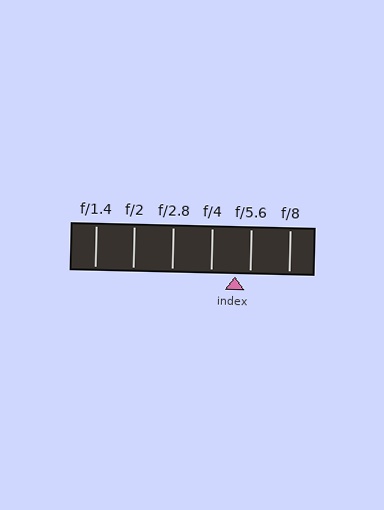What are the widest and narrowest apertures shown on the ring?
The widest aperture shown is f/1.4 and the narrowest is f/8.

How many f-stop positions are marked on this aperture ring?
There are 6 f-stop positions marked.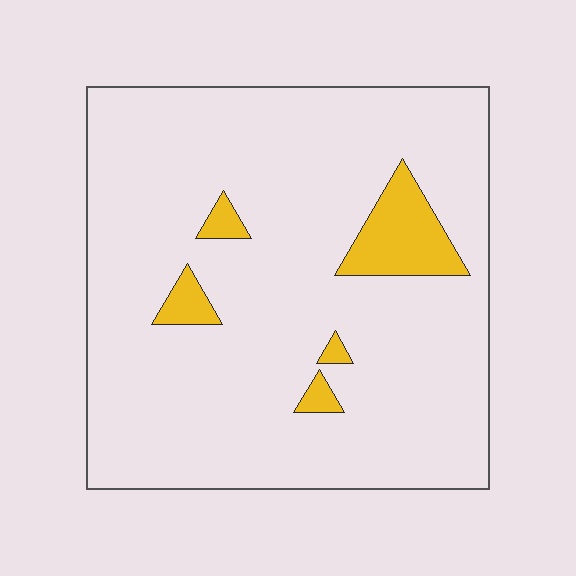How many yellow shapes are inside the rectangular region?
5.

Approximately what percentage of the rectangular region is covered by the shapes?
Approximately 10%.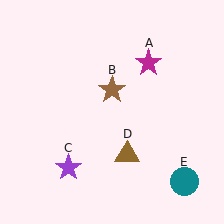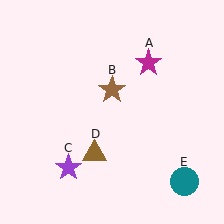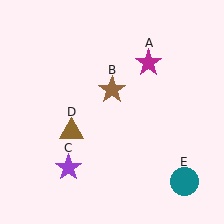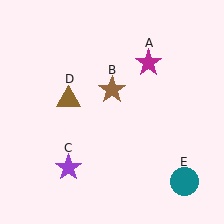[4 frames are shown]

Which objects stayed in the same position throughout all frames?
Magenta star (object A) and brown star (object B) and purple star (object C) and teal circle (object E) remained stationary.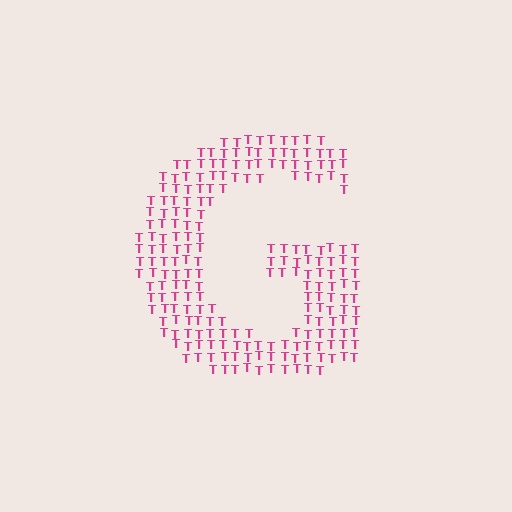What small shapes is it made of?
It is made of small letter T's.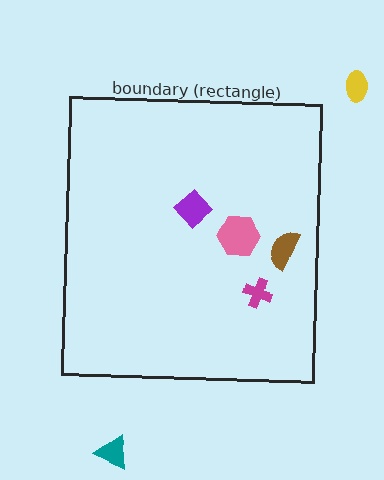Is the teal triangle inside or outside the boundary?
Outside.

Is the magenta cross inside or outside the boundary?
Inside.